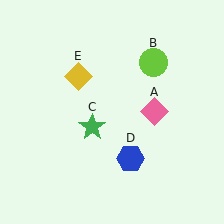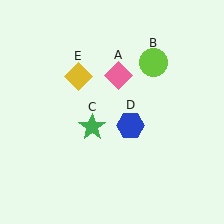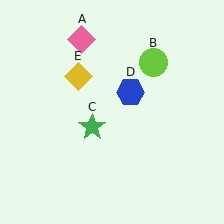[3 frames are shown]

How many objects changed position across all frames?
2 objects changed position: pink diamond (object A), blue hexagon (object D).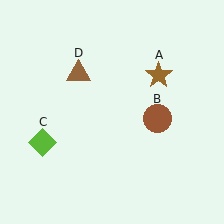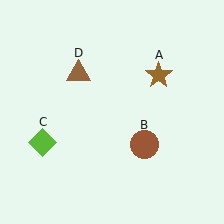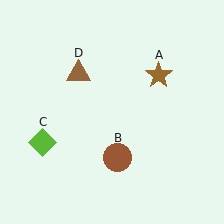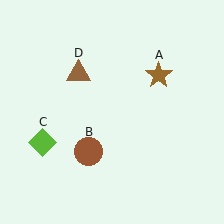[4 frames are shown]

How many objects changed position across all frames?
1 object changed position: brown circle (object B).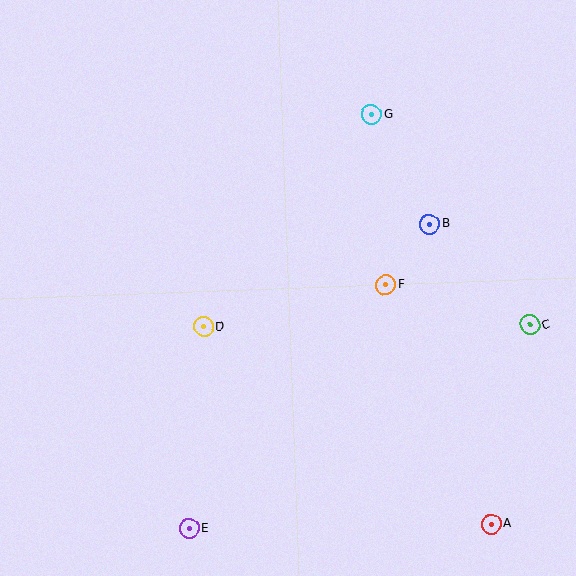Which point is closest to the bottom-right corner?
Point A is closest to the bottom-right corner.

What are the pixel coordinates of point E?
Point E is at (189, 528).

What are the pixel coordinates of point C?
Point C is at (530, 325).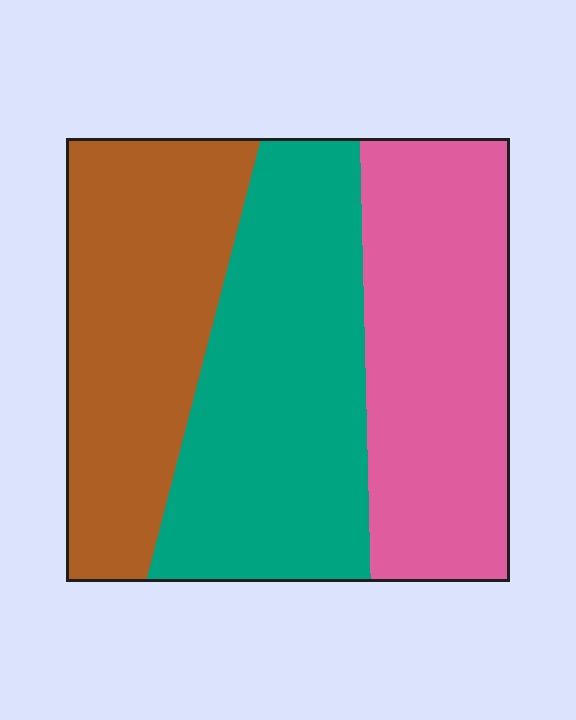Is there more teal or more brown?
Teal.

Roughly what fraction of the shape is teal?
Teal takes up between a quarter and a half of the shape.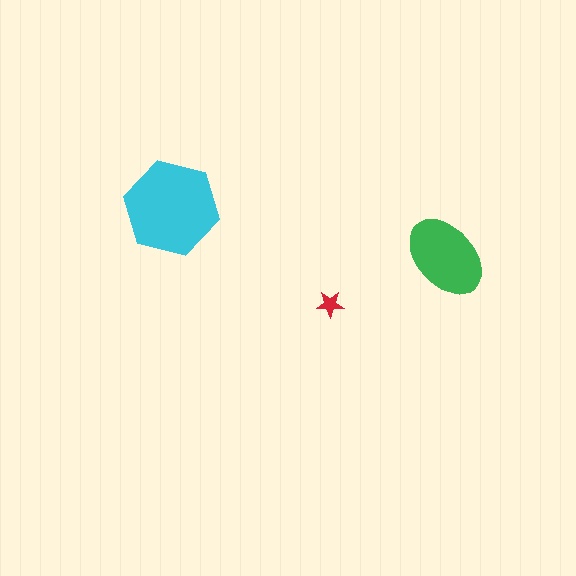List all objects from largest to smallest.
The cyan hexagon, the green ellipse, the red star.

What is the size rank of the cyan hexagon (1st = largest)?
1st.